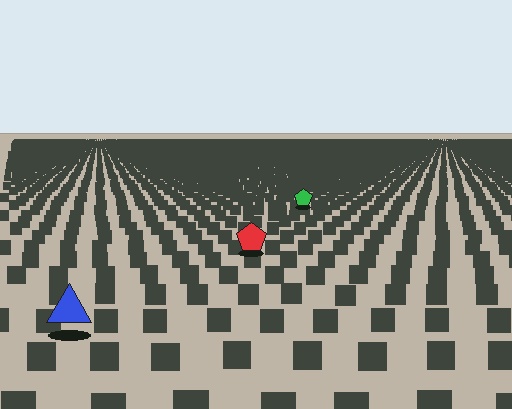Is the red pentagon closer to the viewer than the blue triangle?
No. The blue triangle is closer — you can tell from the texture gradient: the ground texture is coarser near it.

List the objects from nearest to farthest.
From nearest to farthest: the blue triangle, the red pentagon, the green pentagon.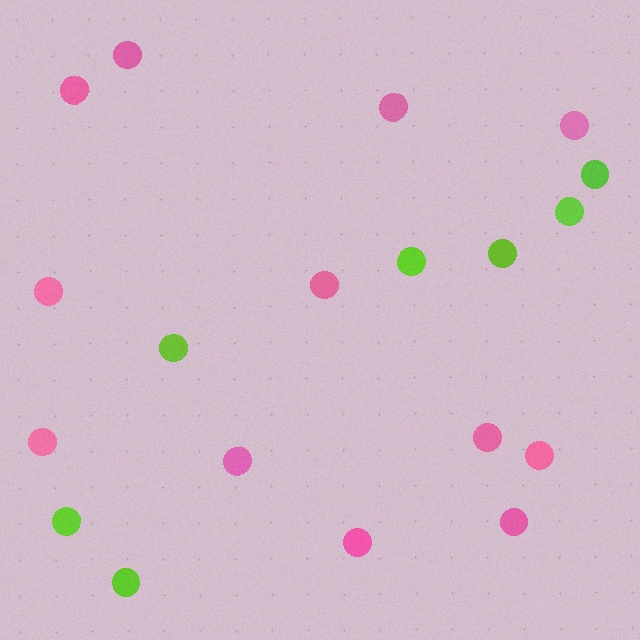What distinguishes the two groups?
There are 2 groups: one group of lime circles (7) and one group of pink circles (12).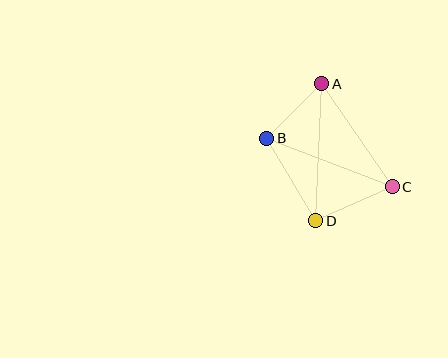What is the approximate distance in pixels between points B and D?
The distance between B and D is approximately 96 pixels.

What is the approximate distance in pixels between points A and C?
The distance between A and C is approximately 125 pixels.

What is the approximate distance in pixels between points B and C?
The distance between B and C is approximately 135 pixels.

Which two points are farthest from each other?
Points A and D are farthest from each other.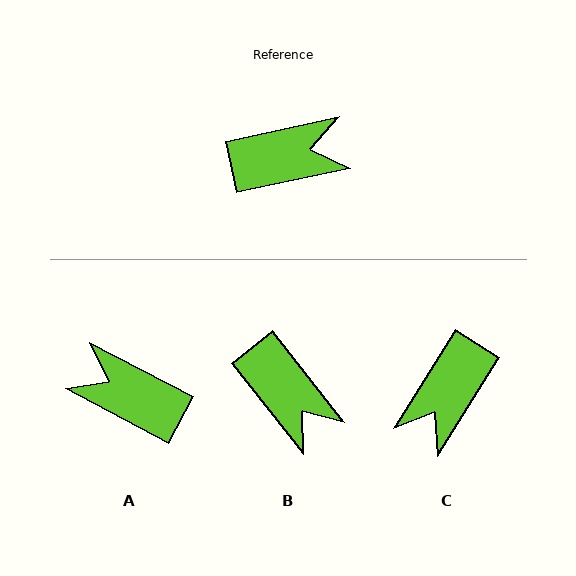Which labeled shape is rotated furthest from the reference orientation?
A, about 140 degrees away.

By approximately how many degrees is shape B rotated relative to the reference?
Approximately 63 degrees clockwise.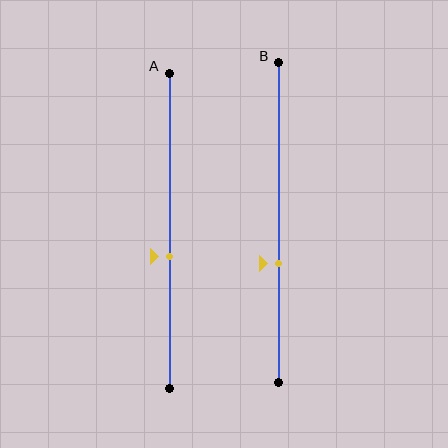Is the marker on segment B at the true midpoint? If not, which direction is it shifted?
No, the marker on segment B is shifted downward by about 13% of the segment length.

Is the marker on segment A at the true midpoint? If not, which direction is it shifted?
No, the marker on segment A is shifted downward by about 8% of the segment length.